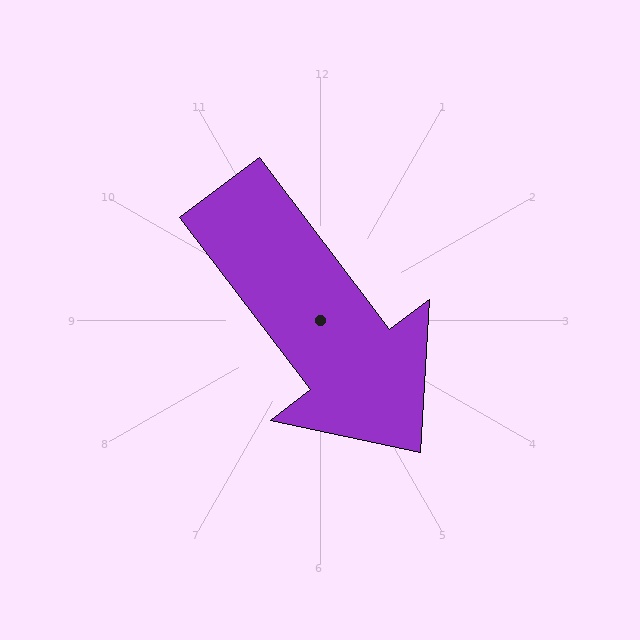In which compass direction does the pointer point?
Southeast.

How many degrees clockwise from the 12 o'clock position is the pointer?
Approximately 143 degrees.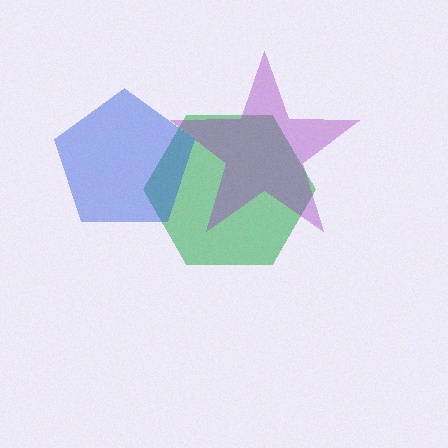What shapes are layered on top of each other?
The layered shapes are: a green hexagon, a blue pentagon, a purple star.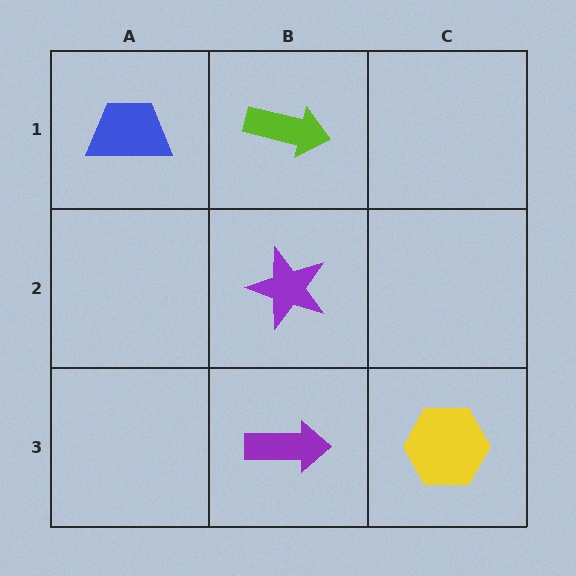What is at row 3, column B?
A purple arrow.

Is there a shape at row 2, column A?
No, that cell is empty.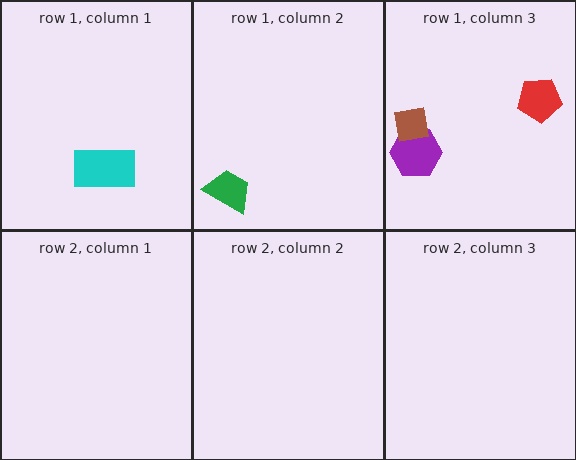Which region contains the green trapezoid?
The row 1, column 2 region.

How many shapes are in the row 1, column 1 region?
1.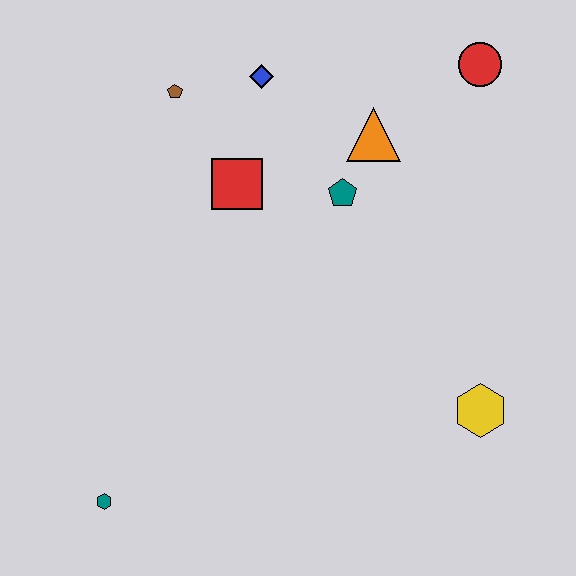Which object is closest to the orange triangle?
The teal pentagon is closest to the orange triangle.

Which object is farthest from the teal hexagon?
The red circle is farthest from the teal hexagon.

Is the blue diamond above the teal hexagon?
Yes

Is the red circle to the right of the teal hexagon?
Yes